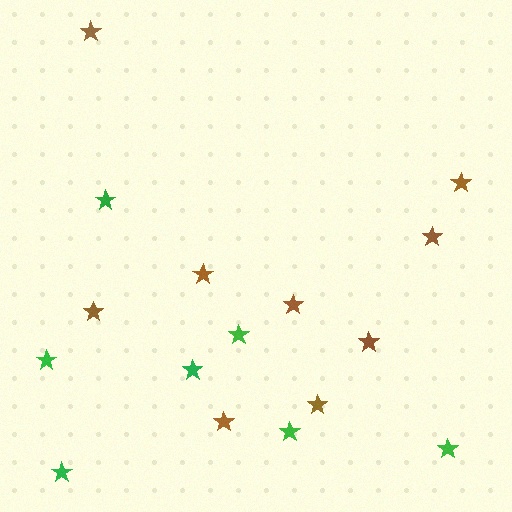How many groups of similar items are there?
There are 2 groups: one group of green stars (7) and one group of brown stars (9).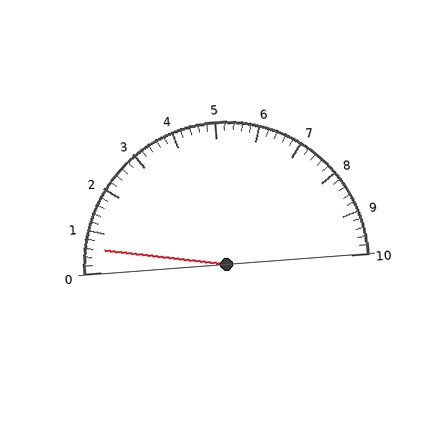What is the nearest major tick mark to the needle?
The nearest major tick mark is 1.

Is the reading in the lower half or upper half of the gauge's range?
The reading is in the lower half of the range (0 to 10).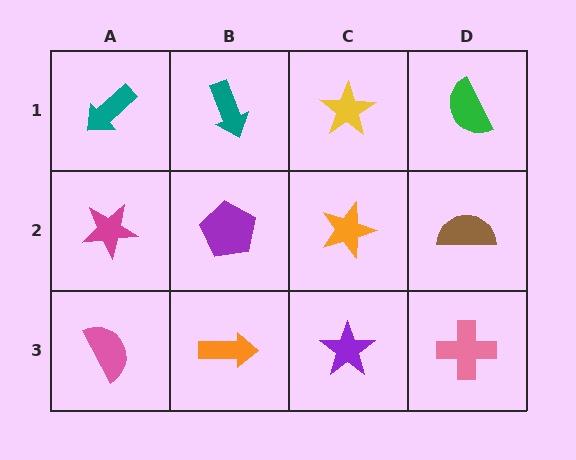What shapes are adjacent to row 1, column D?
A brown semicircle (row 2, column D), a yellow star (row 1, column C).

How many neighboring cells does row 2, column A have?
3.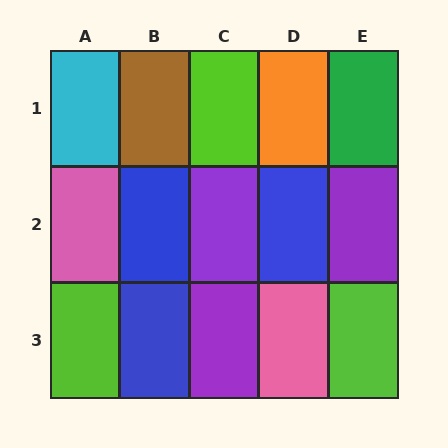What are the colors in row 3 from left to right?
Lime, blue, purple, pink, lime.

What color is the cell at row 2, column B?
Blue.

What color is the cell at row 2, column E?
Purple.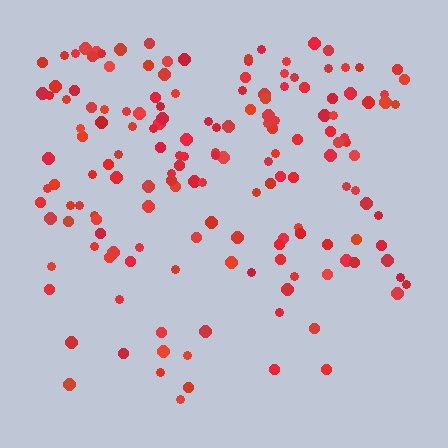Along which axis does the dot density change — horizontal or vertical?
Vertical.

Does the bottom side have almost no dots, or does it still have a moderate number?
Still a moderate number, just noticeably fewer than the top.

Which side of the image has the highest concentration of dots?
The top.